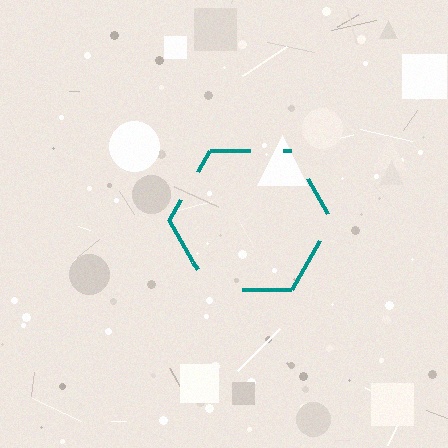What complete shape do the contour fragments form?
The contour fragments form a hexagon.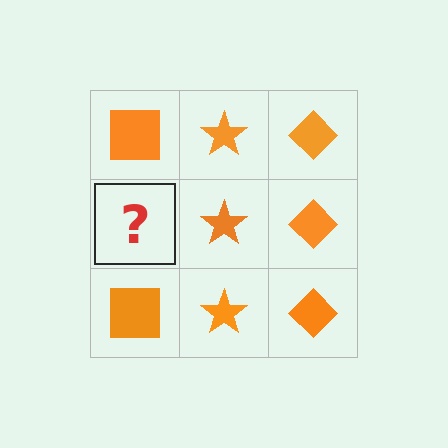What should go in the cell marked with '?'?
The missing cell should contain an orange square.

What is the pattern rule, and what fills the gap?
The rule is that each column has a consistent shape. The gap should be filled with an orange square.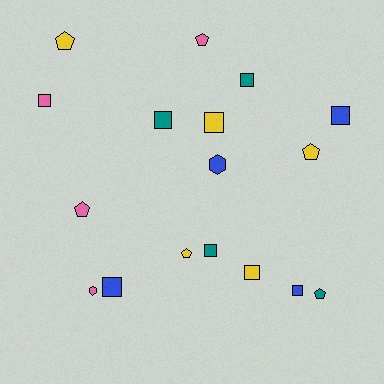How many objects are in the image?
There are 17 objects.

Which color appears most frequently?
Yellow, with 5 objects.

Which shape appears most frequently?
Square, with 9 objects.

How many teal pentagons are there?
There is 1 teal pentagon.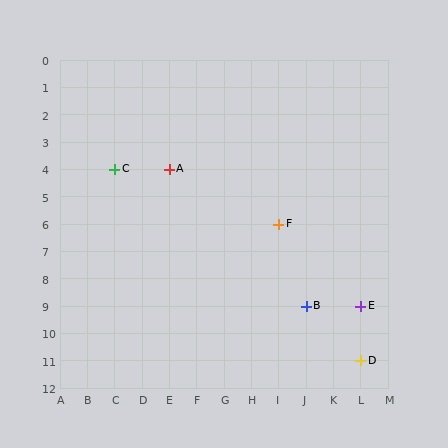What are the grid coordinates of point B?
Point B is at grid coordinates (J, 9).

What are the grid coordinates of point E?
Point E is at grid coordinates (L, 9).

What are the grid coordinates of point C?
Point C is at grid coordinates (C, 4).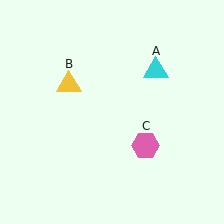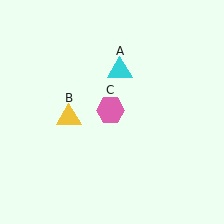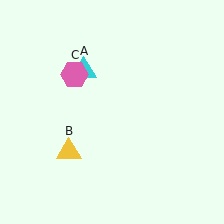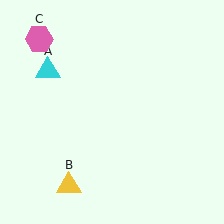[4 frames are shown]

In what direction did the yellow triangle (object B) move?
The yellow triangle (object B) moved down.